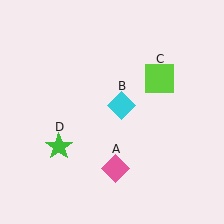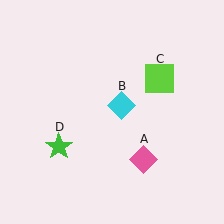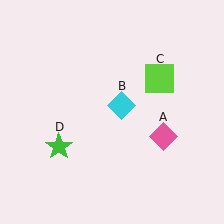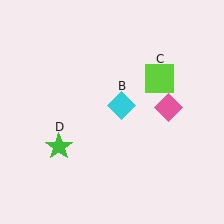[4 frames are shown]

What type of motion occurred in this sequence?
The pink diamond (object A) rotated counterclockwise around the center of the scene.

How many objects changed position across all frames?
1 object changed position: pink diamond (object A).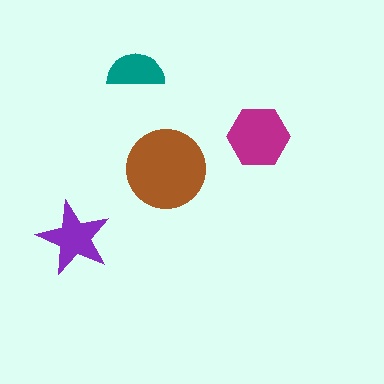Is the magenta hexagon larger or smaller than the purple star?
Larger.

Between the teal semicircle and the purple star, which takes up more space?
The purple star.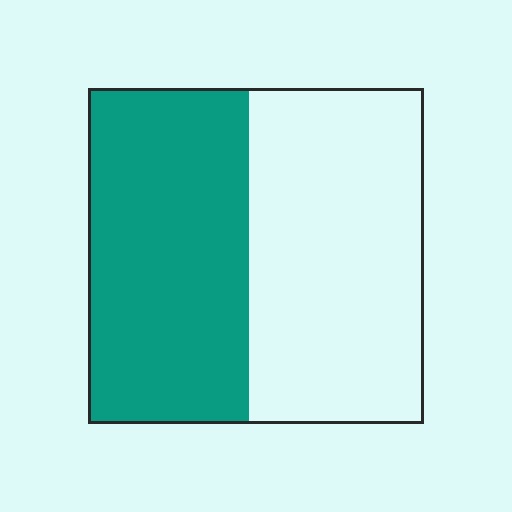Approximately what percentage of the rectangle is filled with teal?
Approximately 50%.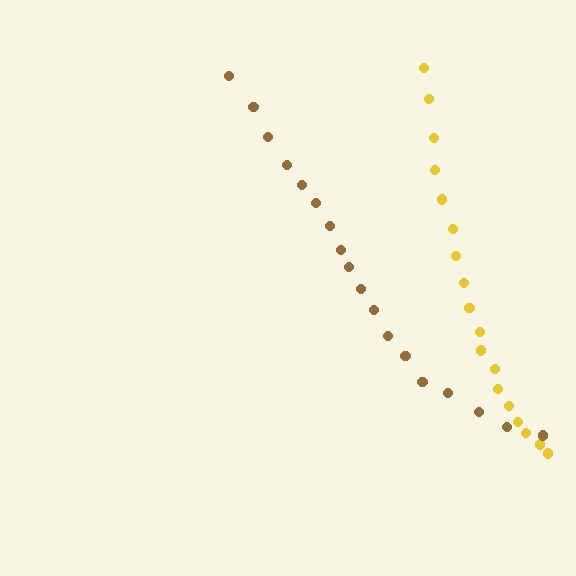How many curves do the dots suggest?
There are 2 distinct paths.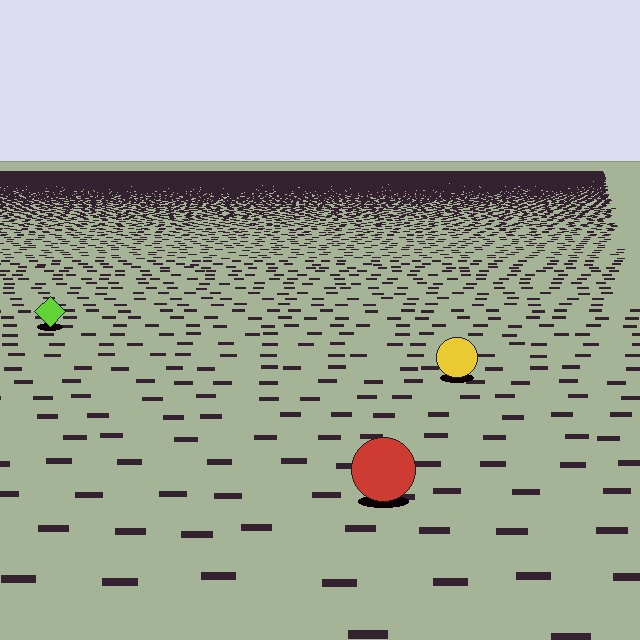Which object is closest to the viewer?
The red circle is closest. The texture marks near it are larger and more spread out.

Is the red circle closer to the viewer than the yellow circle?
Yes. The red circle is closer — you can tell from the texture gradient: the ground texture is coarser near it.